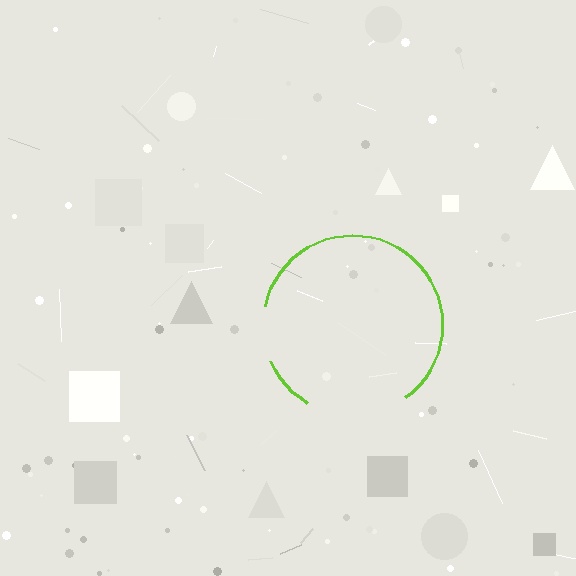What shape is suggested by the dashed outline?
The dashed outline suggests a circle.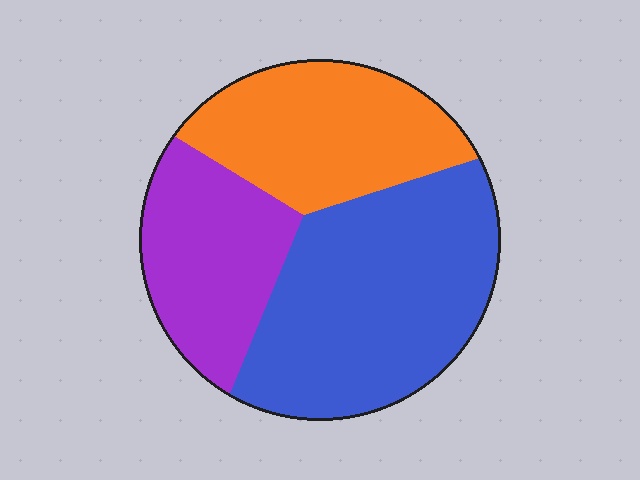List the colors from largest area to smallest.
From largest to smallest: blue, orange, purple.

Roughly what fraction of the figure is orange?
Orange takes up between a sixth and a third of the figure.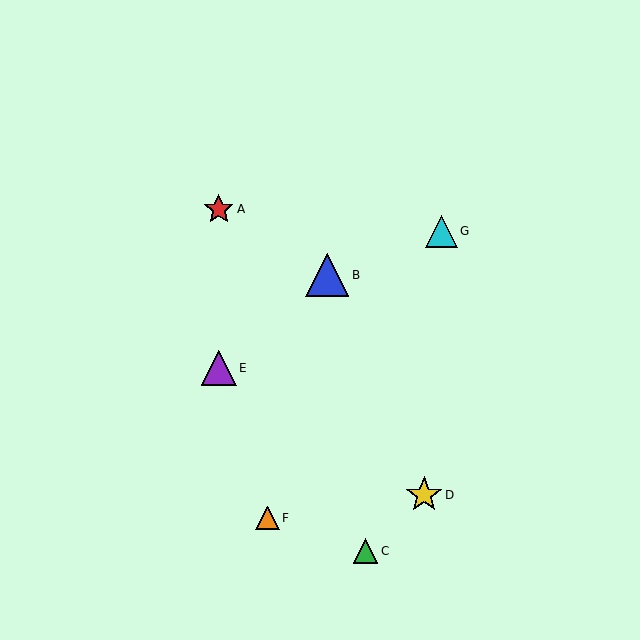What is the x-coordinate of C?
Object C is at x≈365.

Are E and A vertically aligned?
Yes, both are at x≈219.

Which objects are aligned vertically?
Objects A, E are aligned vertically.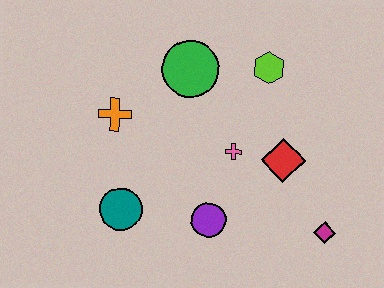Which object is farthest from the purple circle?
The lime hexagon is farthest from the purple circle.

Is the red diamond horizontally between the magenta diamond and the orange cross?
Yes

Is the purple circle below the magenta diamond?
No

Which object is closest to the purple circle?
The pink cross is closest to the purple circle.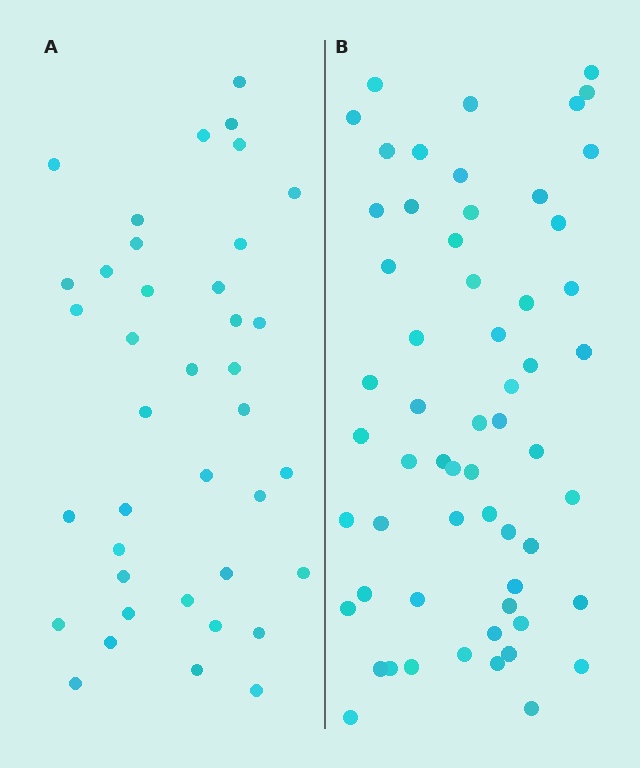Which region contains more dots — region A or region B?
Region B (the right region) has more dots.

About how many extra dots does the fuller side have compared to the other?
Region B has approximately 20 more dots than region A.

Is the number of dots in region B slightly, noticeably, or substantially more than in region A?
Region B has substantially more. The ratio is roughly 1.5 to 1.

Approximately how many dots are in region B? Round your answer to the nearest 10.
About 60 dots. (The exact count is 59, which rounds to 60.)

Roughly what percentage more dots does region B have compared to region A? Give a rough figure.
About 50% more.